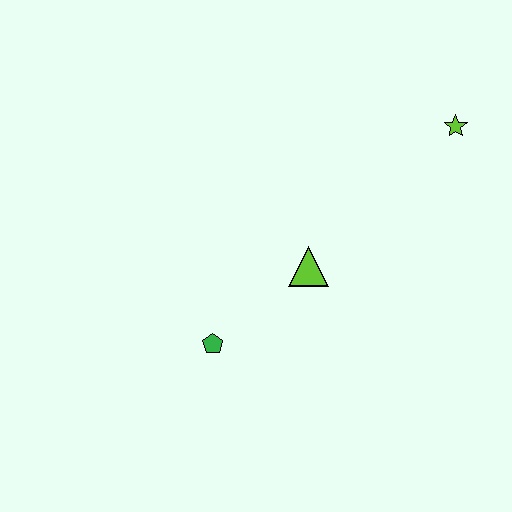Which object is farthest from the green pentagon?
The lime star is farthest from the green pentagon.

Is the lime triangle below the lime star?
Yes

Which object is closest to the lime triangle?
The green pentagon is closest to the lime triangle.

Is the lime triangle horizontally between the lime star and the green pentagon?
Yes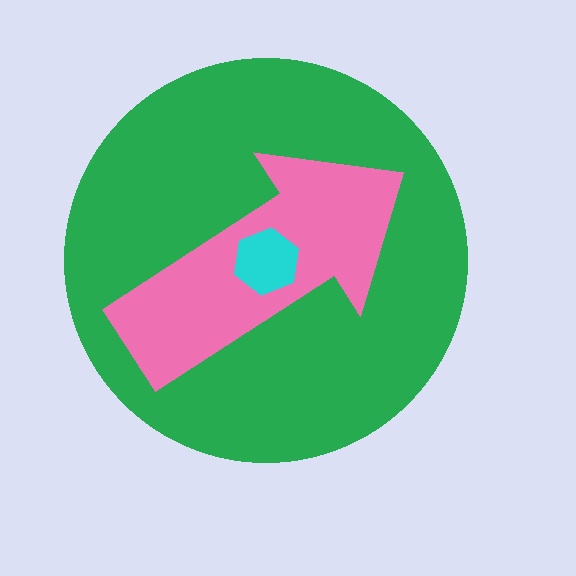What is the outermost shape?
The green circle.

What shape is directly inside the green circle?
The pink arrow.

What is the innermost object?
The cyan hexagon.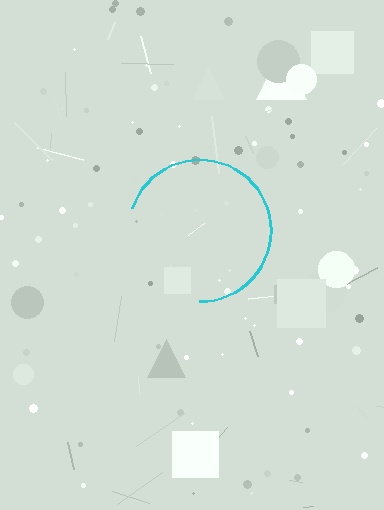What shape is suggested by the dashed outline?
The dashed outline suggests a circle.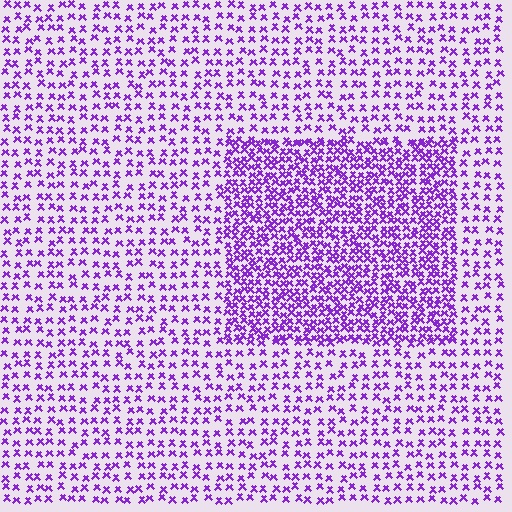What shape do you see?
I see a rectangle.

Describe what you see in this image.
The image contains small purple elements arranged at two different densities. A rectangle-shaped region is visible where the elements are more densely packed than the surrounding area.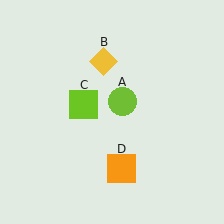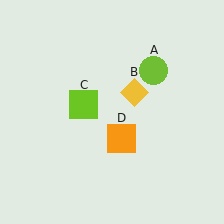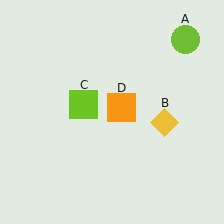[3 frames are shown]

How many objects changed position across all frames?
3 objects changed position: lime circle (object A), yellow diamond (object B), orange square (object D).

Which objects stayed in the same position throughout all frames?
Lime square (object C) remained stationary.